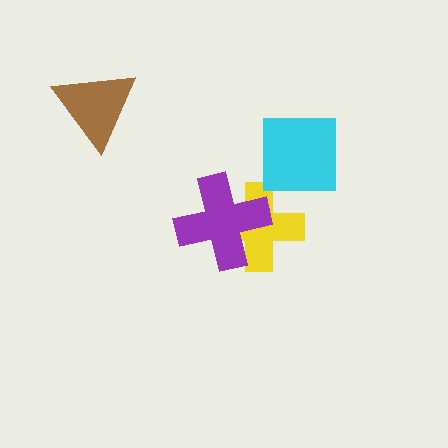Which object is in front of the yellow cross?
The purple cross is in front of the yellow cross.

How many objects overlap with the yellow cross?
1 object overlaps with the yellow cross.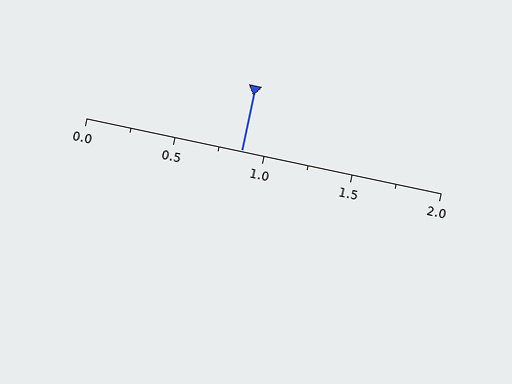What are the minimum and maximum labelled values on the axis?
The axis runs from 0.0 to 2.0.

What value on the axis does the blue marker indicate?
The marker indicates approximately 0.88.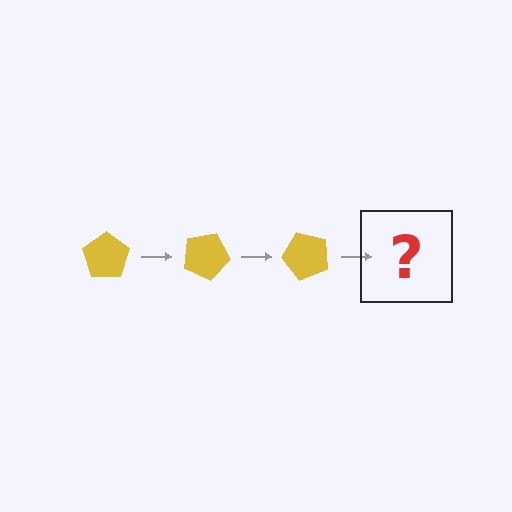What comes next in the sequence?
The next element should be a yellow pentagon rotated 75 degrees.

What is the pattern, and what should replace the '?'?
The pattern is that the pentagon rotates 25 degrees each step. The '?' should be a yellow pentagon rotated 75 degrees.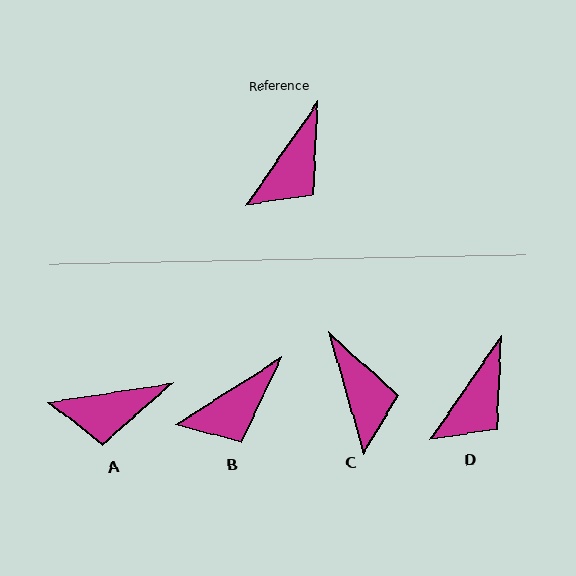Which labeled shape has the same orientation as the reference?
D.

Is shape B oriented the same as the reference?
No, it is off by about 23 degrees.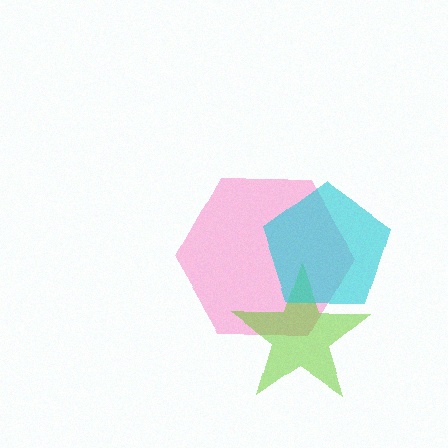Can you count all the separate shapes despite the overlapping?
Yes, there are 3 separate shapes.